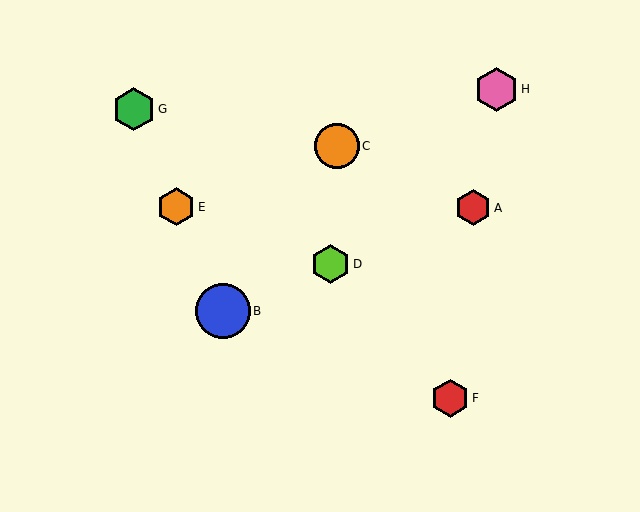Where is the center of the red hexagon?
The center of the red hexagon is at (450, 398).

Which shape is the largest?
The blue circle (labeled B) is the largest.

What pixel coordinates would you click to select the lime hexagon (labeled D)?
Click at (330, 264) to select the lime hexagon D.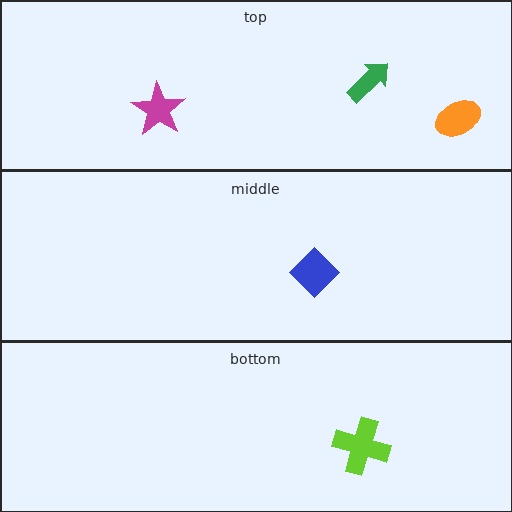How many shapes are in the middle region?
1.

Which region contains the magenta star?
The top region.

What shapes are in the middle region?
The blue diamond.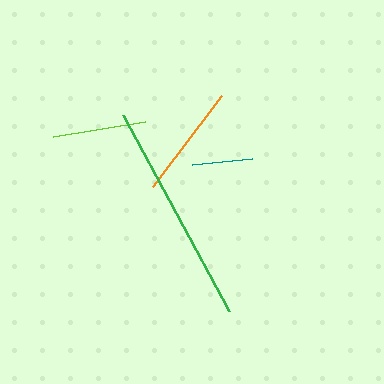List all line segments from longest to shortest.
From longest to shortest: green, orange, lime, teal.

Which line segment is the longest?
The green line is the longest at approximately 223 pixels.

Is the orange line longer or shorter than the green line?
The green line is longer than the orange line.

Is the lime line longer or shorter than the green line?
The green line is longer than the lime line.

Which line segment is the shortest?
The teal line is the shortest at approximately 60 pixels.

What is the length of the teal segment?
The teal segment is approximately 60 pixels long.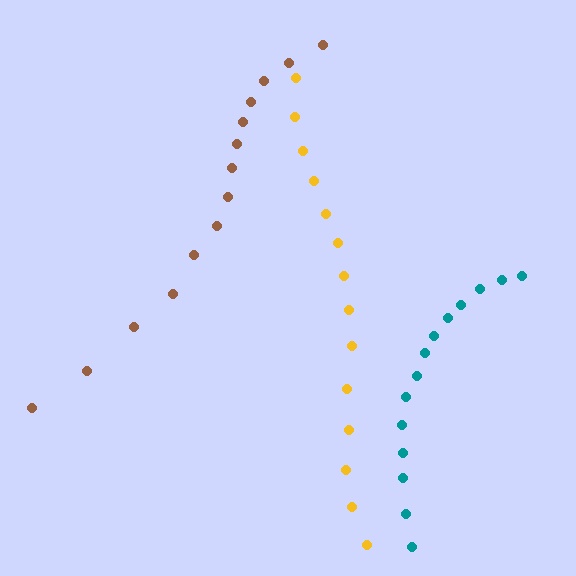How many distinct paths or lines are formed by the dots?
There are 3 distinct paths.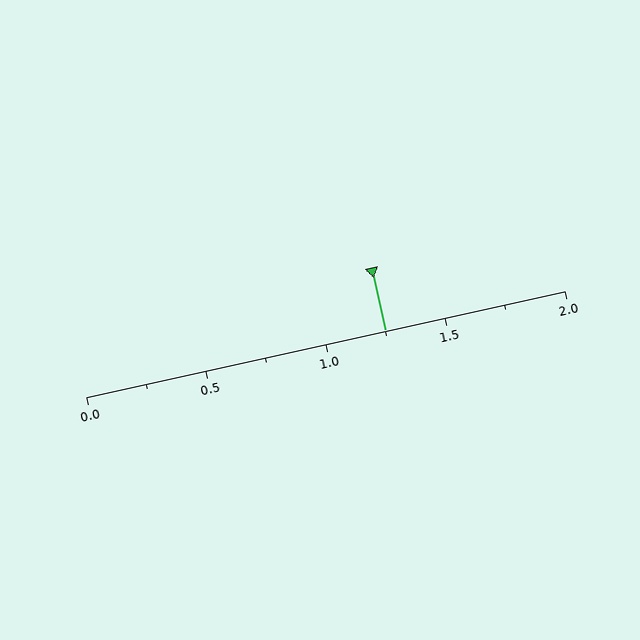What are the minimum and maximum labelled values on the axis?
The axis runs from 0.0 to 2.0.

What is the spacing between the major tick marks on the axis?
The major ticks are spaced 0.5 apart.